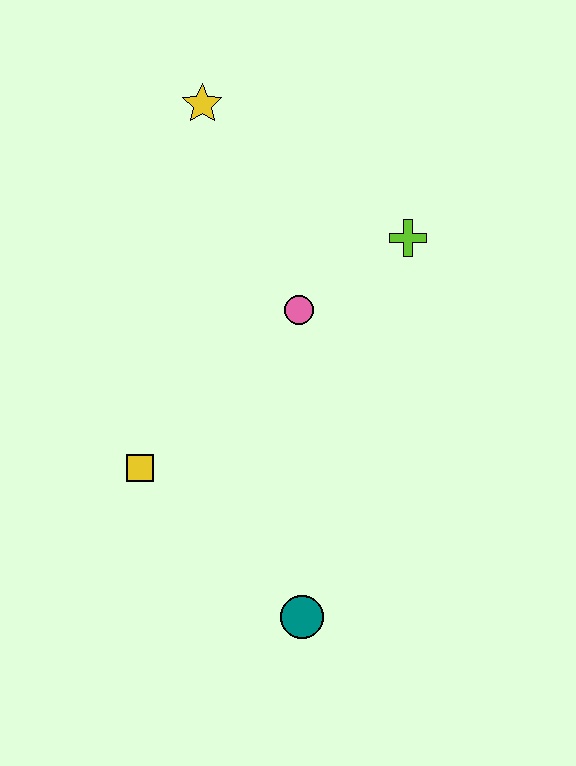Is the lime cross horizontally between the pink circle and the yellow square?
No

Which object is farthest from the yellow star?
The teal circle is farthest from the yellow star.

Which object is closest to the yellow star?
The pink circle is closest to the yellow star.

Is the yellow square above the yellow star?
No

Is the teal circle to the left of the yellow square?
No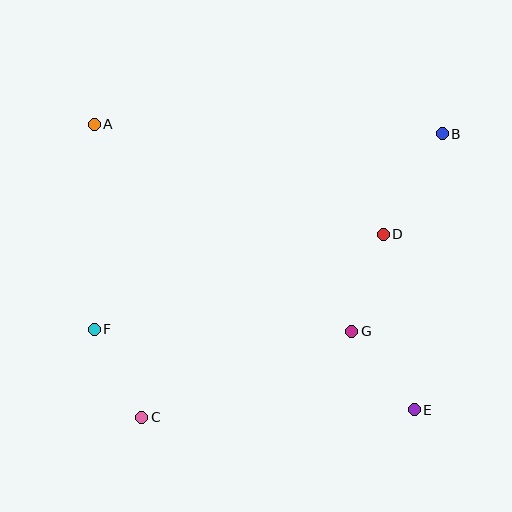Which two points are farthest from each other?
Points A and E are farthest from each other.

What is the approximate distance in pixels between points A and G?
The distance between A and G is approximately 331 pixels.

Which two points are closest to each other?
Points E and G are closest to each other.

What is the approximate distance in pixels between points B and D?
The distance between B and D is approximately 116 pixels.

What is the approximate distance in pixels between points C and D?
The distance between C and D is approximately 303 pixels.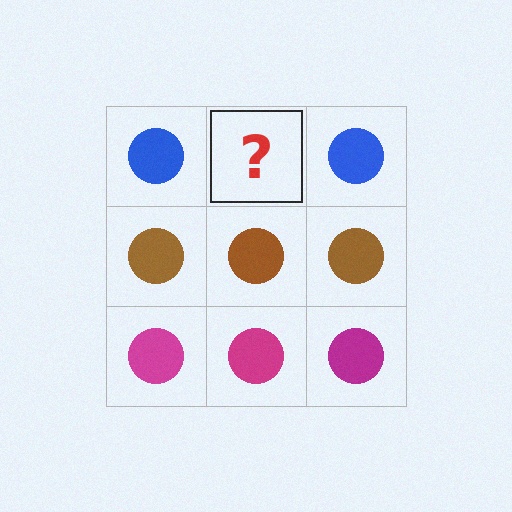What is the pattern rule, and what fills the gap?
The rule is that each row has a consistent color. The gap should be filled with a blue circle.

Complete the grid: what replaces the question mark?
The question mark should be replaced with a blue circle.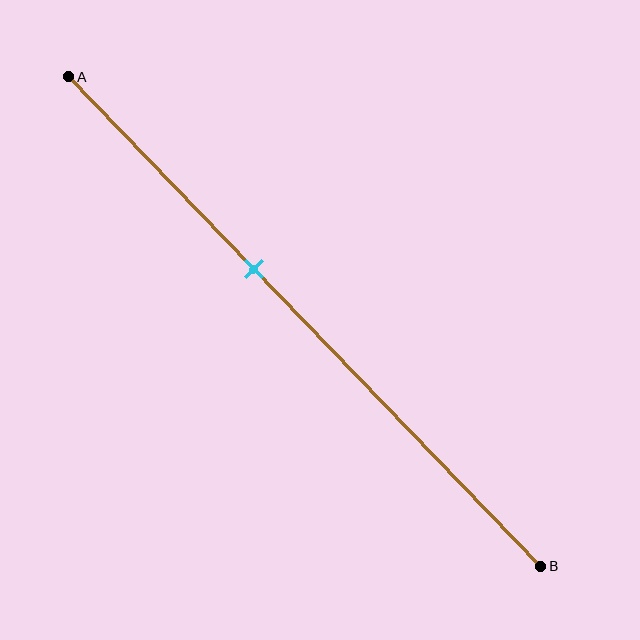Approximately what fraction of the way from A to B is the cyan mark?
The cyan mark is approximately 40% of the way from A to B.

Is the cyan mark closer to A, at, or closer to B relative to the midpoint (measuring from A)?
The cyan mark is closer to point A than the midpoint of segment AB.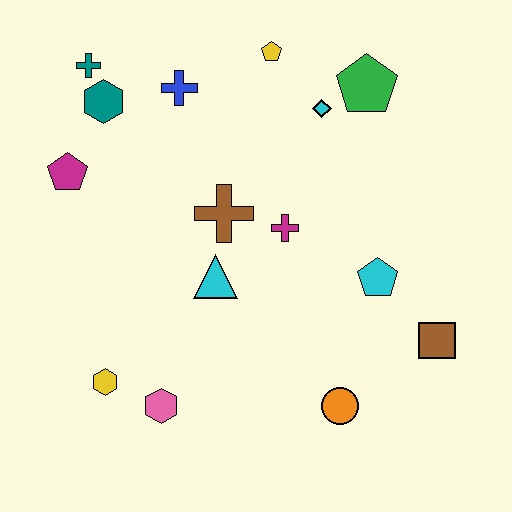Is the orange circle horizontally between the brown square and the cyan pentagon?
No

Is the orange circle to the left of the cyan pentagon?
Yes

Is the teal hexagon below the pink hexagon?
No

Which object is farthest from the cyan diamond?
The yellow hexagon is farthest from the cyan diamond.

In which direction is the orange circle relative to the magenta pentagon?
The orange circle is to the right of the magenta pentagon.